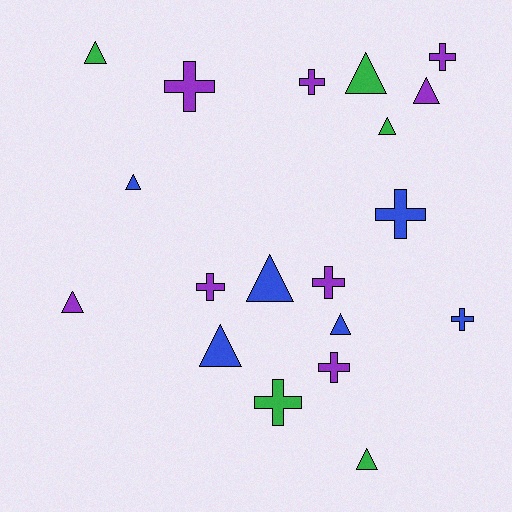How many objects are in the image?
There are 19 objects.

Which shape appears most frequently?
Triangle, with 10 objects.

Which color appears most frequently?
Purple, with 8 objects.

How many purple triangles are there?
There are 2 purple triangles.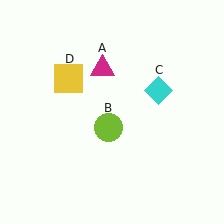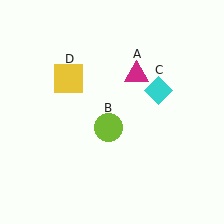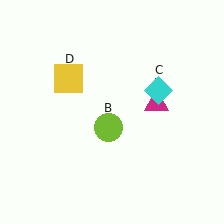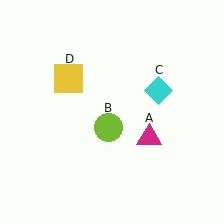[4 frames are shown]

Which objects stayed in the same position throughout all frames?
Lime circle (object B) and cyan diamond (object C) and yellow square (object D) remained stationary.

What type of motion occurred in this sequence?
The magenta triangle (object A) rotated clockwise around the center of the scene.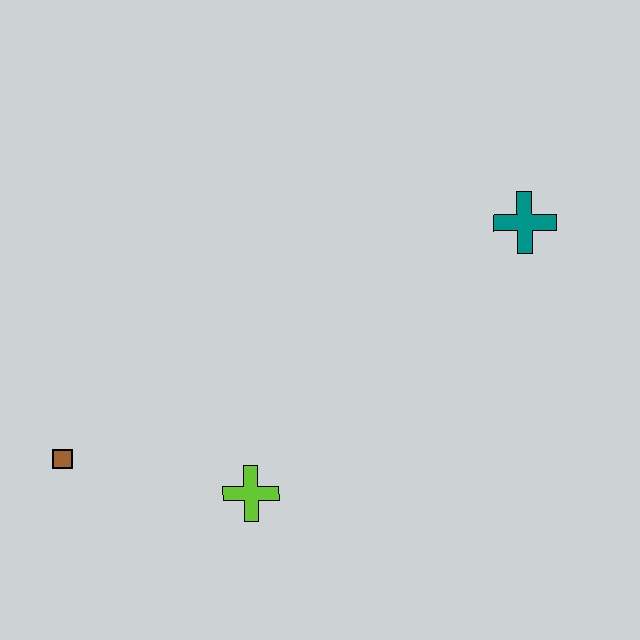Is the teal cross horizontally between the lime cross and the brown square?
No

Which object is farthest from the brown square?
The teal cross is farthest from the brown square.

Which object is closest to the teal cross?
The lime cross is closest to the teal cross.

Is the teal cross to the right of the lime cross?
Yes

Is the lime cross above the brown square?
No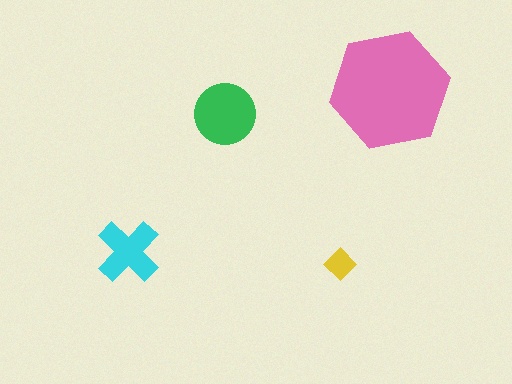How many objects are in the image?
There are 4 objects in the image.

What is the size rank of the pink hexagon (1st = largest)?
1st.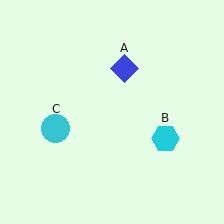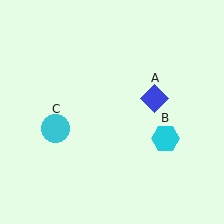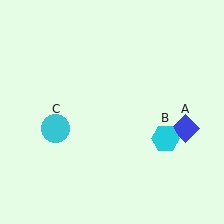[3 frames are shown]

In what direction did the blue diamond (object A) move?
The blue diamond (object A) moved down and to the right.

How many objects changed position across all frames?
1 object changed position: blue diamond (object A).